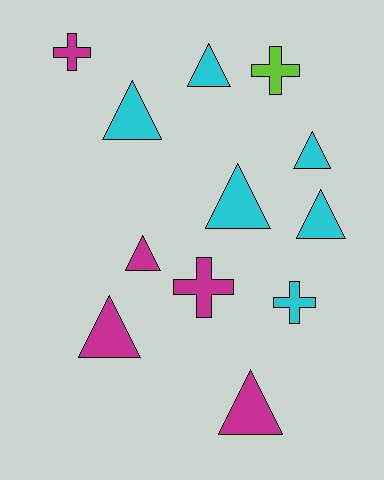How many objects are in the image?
There are 12 objects.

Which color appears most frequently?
Cyan, with 6 objects.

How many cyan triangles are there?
There are 5 cyan triangles.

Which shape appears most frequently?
Triangle, with 8 objects.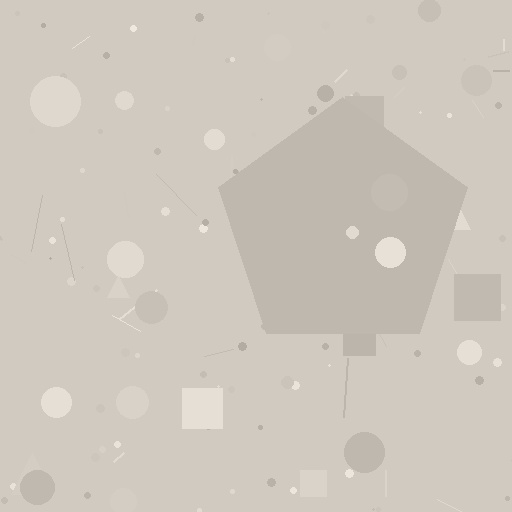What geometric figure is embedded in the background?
A pentagon is embedded in the background.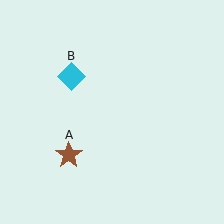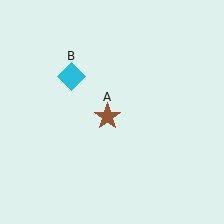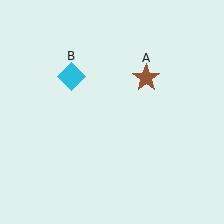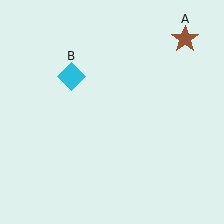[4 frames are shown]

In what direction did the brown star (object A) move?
The brown star (object A) moved up and to the right.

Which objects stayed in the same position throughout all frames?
Cyan diamond (object B) remained stationary.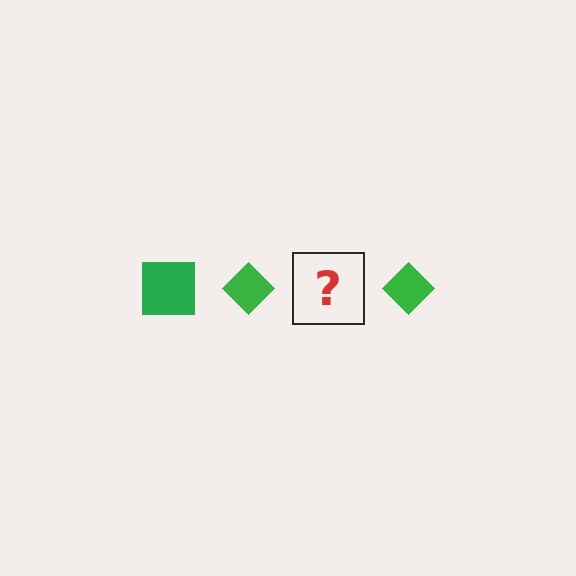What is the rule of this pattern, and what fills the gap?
The rule is that the pattern cycles through square, diamond shapes in green. The gap should be filled with a green square.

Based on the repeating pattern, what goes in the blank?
The blank should be a green square.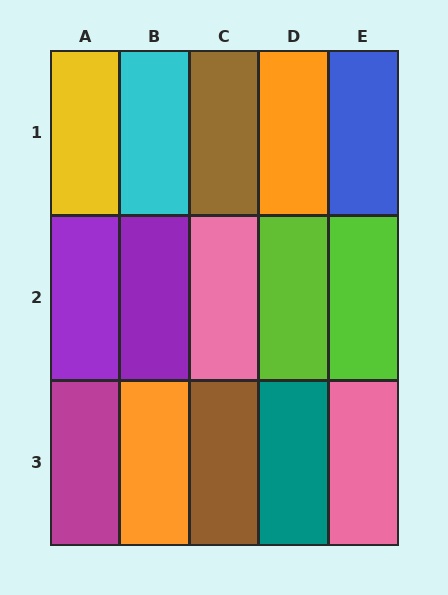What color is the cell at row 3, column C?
Brown.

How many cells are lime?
2 cells are lime.